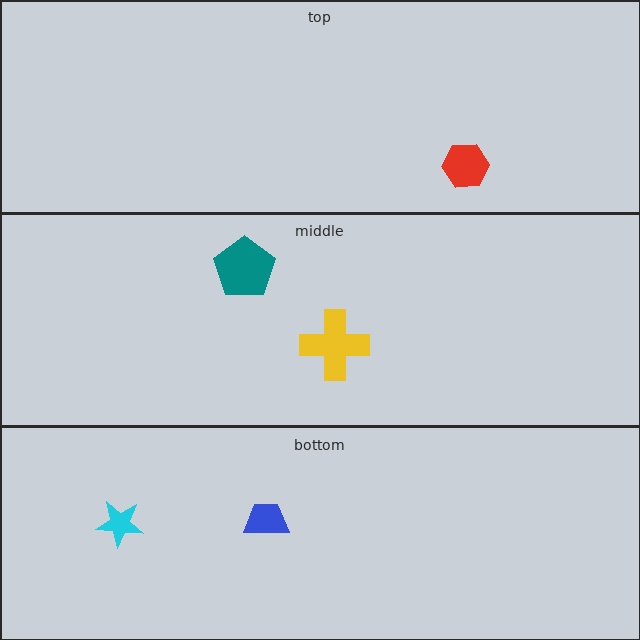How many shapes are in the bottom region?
2.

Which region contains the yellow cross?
The middle region.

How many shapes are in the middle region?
2.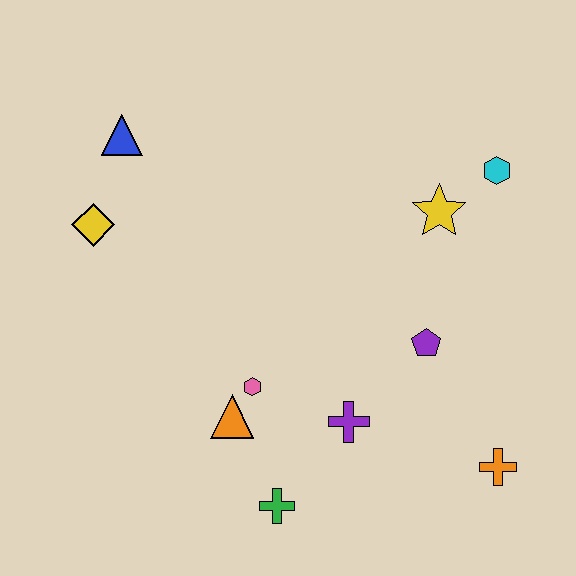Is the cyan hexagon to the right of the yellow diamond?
Yes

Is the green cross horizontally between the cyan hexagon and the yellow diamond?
Yes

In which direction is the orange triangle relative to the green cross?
The orange triangle is above the green cross.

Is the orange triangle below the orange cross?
No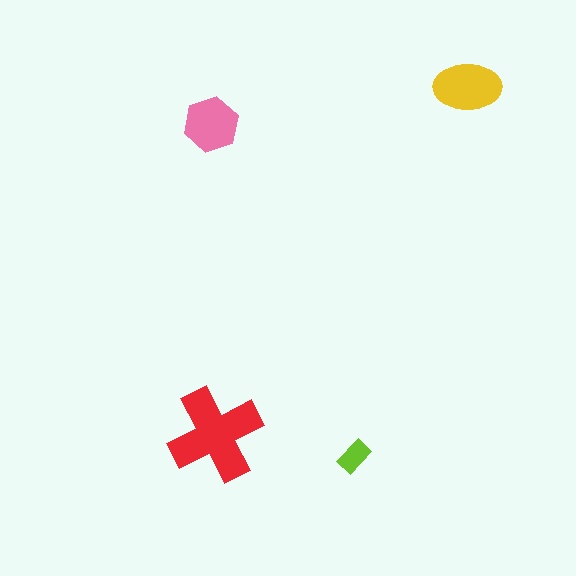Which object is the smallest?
The lime rectangle.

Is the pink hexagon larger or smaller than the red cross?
Smaller.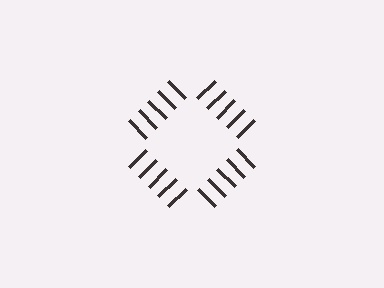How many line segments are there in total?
20 — 5 along each of the 4 edges.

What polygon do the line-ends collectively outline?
An illusory square — the line segments terminate on its edges but no continuous stroke is drawn.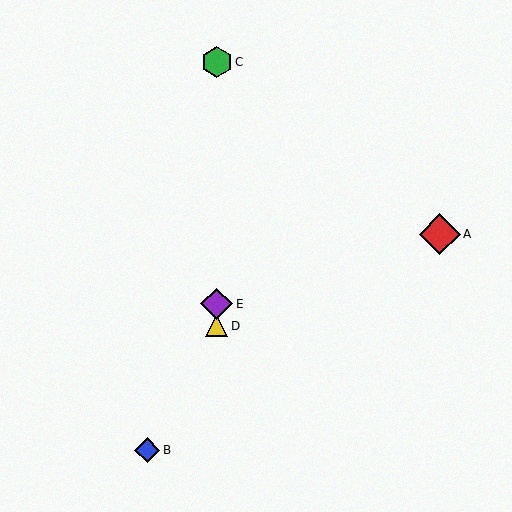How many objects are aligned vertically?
3 objects (C, D, E) are aligned vertically.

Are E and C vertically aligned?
Yes, both are at x≈217.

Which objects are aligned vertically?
Objects C, D, E are aligned vertically.